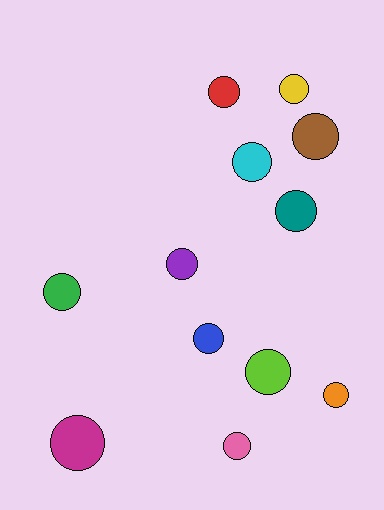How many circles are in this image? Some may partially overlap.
There are 12 circles.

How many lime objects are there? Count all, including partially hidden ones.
There is 1 lime object.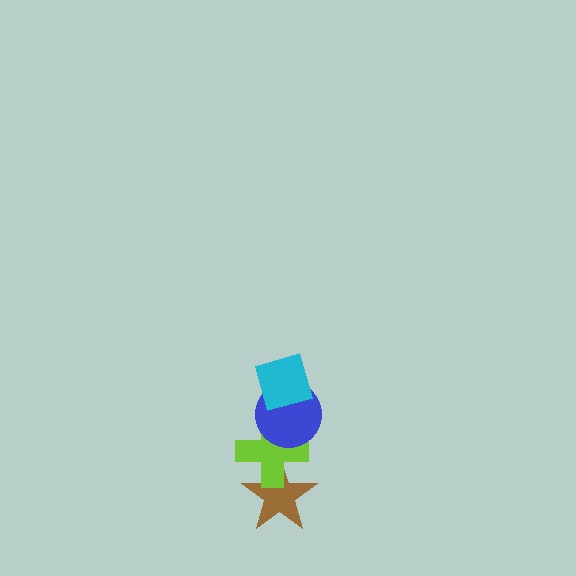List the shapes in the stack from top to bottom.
From top to bottom: the cyan diamond, the blue circle, the lime cross, the brown star.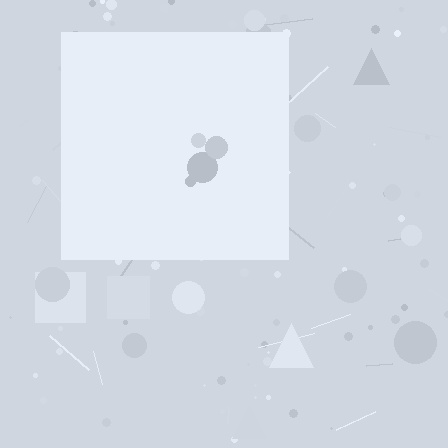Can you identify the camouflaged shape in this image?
The camouflaged shape is a square.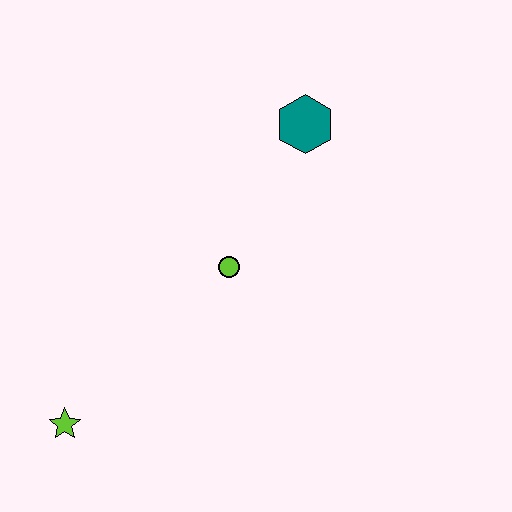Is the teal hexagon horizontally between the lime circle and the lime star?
No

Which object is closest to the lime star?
The lime circle is closest to the lime star.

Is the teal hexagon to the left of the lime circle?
No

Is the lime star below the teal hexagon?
Yes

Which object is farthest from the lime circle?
The lime star is farthest from the lime circle.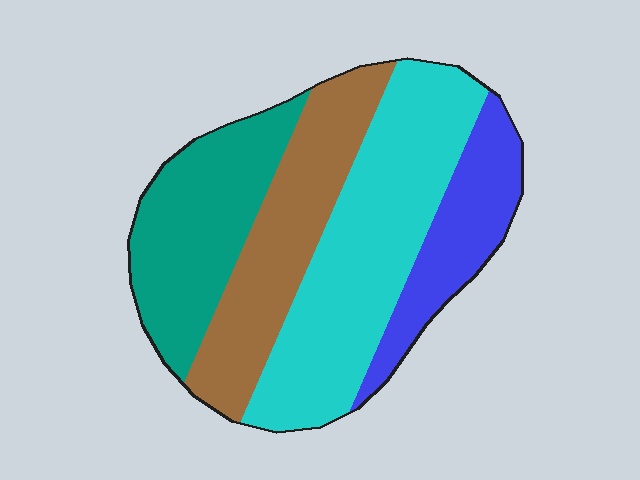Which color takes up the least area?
Blue, at roughly 15%.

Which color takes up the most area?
Cyan, at roughly 35%.